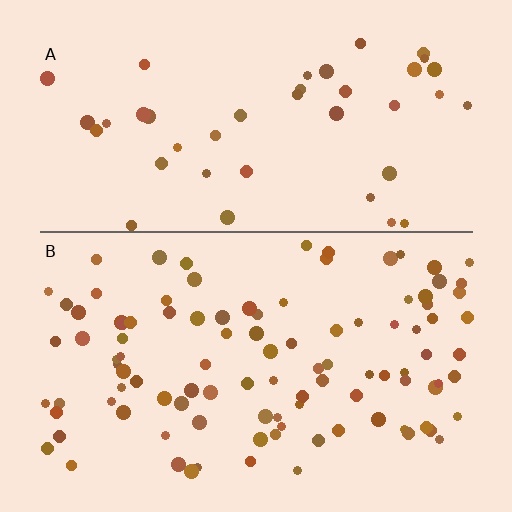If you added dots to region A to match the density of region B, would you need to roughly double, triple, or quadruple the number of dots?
Approximately double.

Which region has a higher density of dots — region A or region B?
B (the bottom).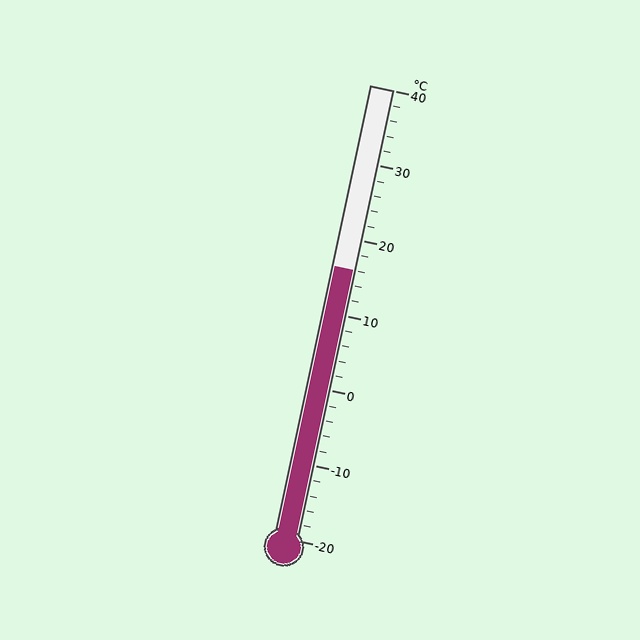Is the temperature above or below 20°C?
The temperature is below 20°C.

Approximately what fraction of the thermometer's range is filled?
The thermometer is filled to approximately 60% of its range.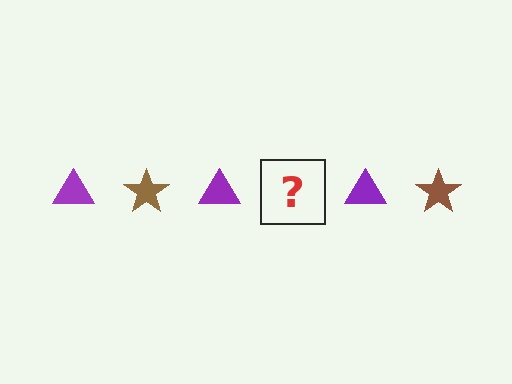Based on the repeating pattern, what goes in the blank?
The blank should be a brown star.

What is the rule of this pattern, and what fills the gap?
The rule is that the pattern alternates between purple triangle and brown star. The gap should be filled with a brown star.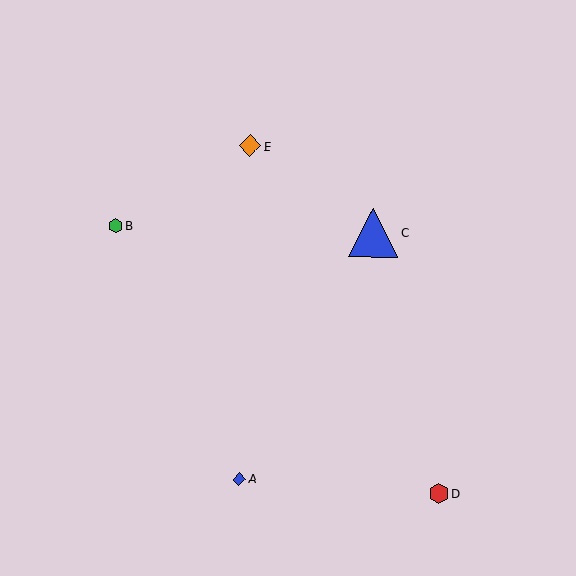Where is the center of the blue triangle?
The center of the blue triangle is at (373, 233).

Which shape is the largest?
The blue triangle (labeled C) is the largest.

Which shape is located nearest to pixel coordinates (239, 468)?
The blue diamond (labeled A) at (239, 480) is nearest to that location.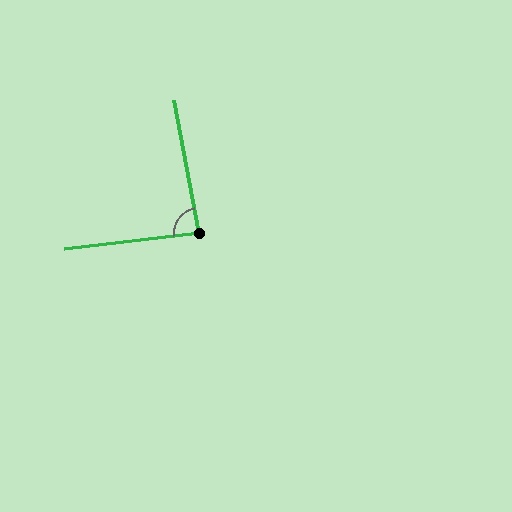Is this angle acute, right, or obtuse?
It is approximately a right angle.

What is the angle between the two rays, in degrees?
Approximately 86 degrees.